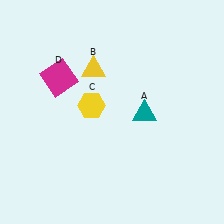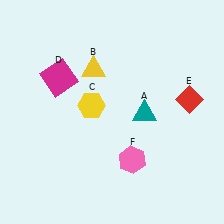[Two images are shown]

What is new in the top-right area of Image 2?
A red diamond (E) was added in the top-right area of Image 2.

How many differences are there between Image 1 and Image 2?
There are 2 differences between the two images.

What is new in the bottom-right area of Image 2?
A pink hexagon (F) was added in the bottom-right area of Image 2.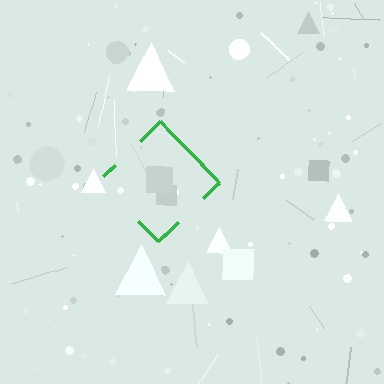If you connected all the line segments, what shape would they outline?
They would outline a diamond.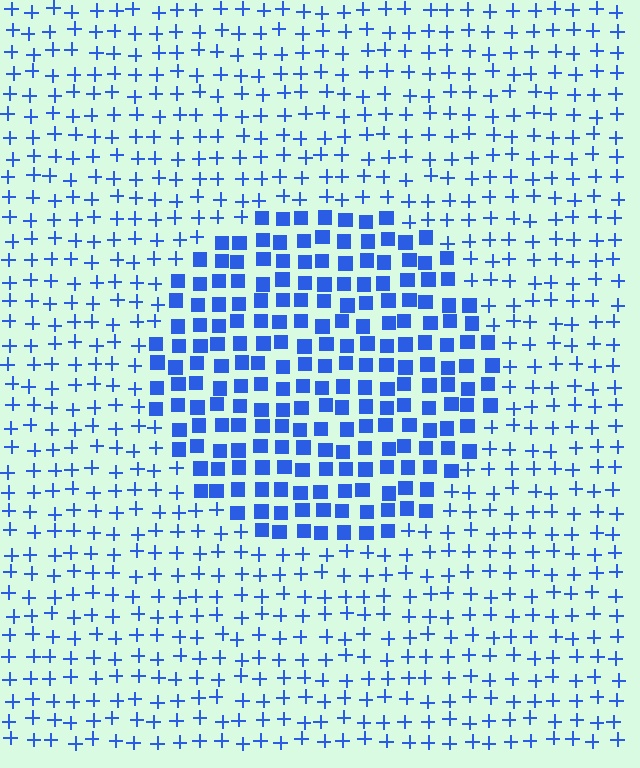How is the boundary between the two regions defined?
The boundary is defined by a change in element shape: squares inside vs. plus signs outside. All elements share the same color and spacing.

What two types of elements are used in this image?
The image uses squares inside the circle region and plus signs outside it.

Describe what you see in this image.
The image is filled with small blue elements arranged in a uniform grid. A circle-shaped region contains squares, while the surrounding area contains plus signs. The boundary is defined purely by the change in element shape.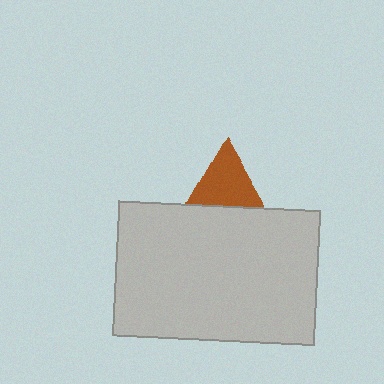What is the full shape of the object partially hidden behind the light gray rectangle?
The partially hidden object is a brown triangle.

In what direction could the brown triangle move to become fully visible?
The brown triangle could move up. That would shift it out from behind the light gray rectangle entirely.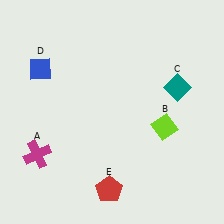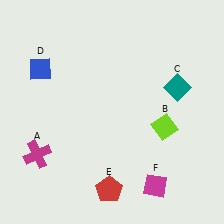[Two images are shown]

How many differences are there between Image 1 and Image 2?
There is 1 difference between the two images.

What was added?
A magenta diamond (F) was added in Image 2.